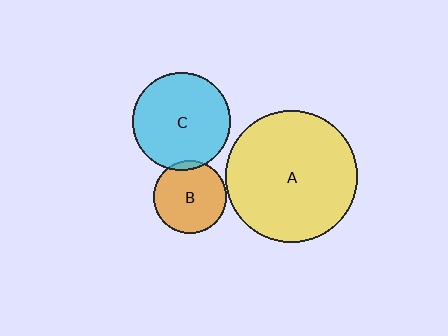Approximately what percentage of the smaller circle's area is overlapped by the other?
Approximately 5%.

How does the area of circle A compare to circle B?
Approximately 3.3 times.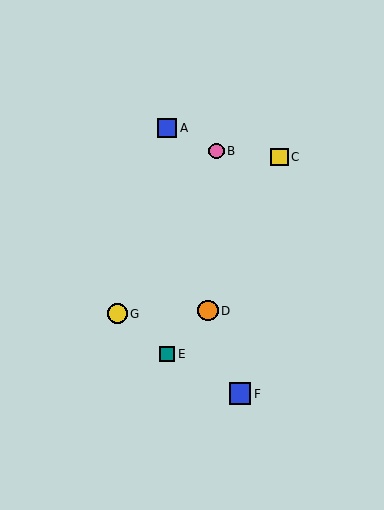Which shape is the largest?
The blue square (labeled F) is the largest.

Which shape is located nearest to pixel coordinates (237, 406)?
The blue square (labeled F) at (240, 394) is nearest to that location.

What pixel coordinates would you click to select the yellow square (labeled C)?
Click at (279, 157) to select the yellow square C.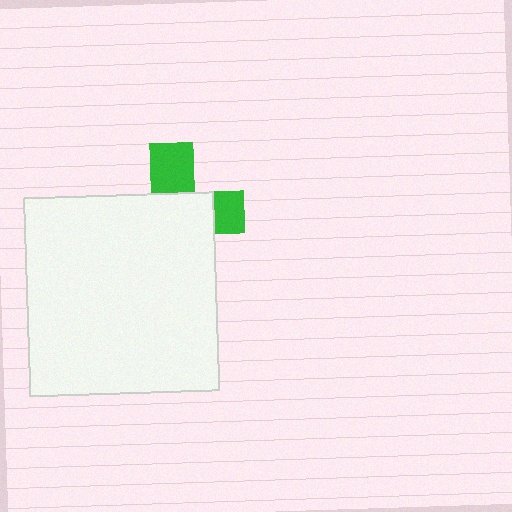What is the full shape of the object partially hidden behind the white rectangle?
The partially hidden object is a green cross.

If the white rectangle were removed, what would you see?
You would see the complete green cross.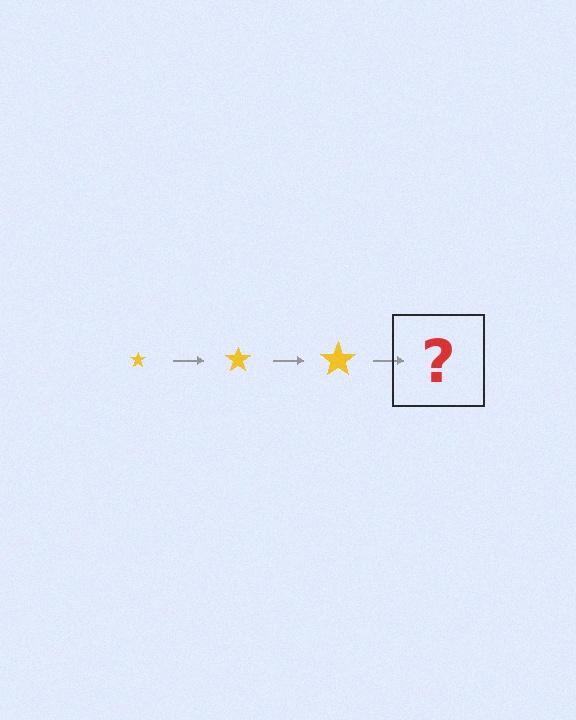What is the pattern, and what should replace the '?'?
The pattern is that the star gets progressively larger each step. The '?' should be a yellow star, larger than the previous one.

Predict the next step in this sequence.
The next step is a yellow star, larger than the previous one.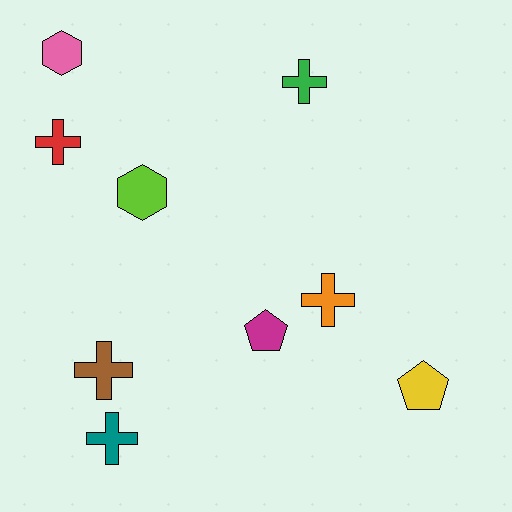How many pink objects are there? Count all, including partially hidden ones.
There is 1 pink object.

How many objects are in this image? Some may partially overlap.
There are 9 objects.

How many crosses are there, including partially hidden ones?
There are 5 crosses.